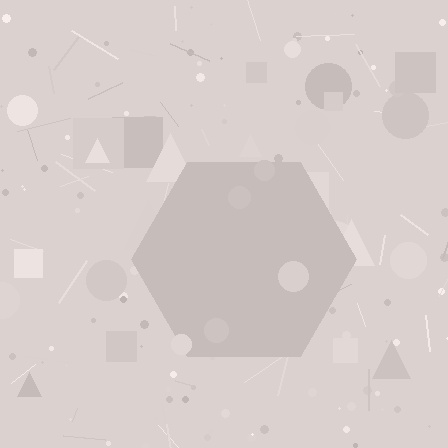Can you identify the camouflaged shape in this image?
The camouflaged shape is a hexagon.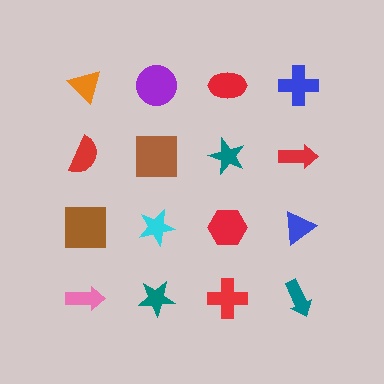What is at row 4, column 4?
A teal arrow.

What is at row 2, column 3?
A teal star.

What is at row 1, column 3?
A red ellipse.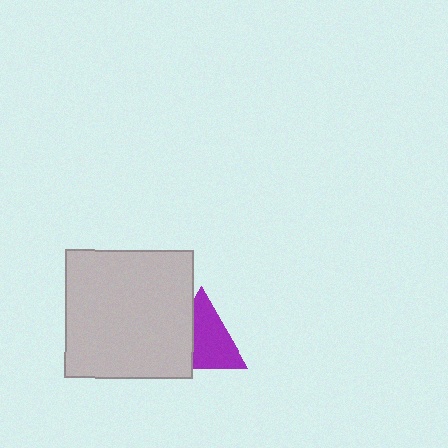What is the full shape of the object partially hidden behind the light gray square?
The partially hidden object is a purple triangle.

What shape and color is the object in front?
The object in front is a light gray square.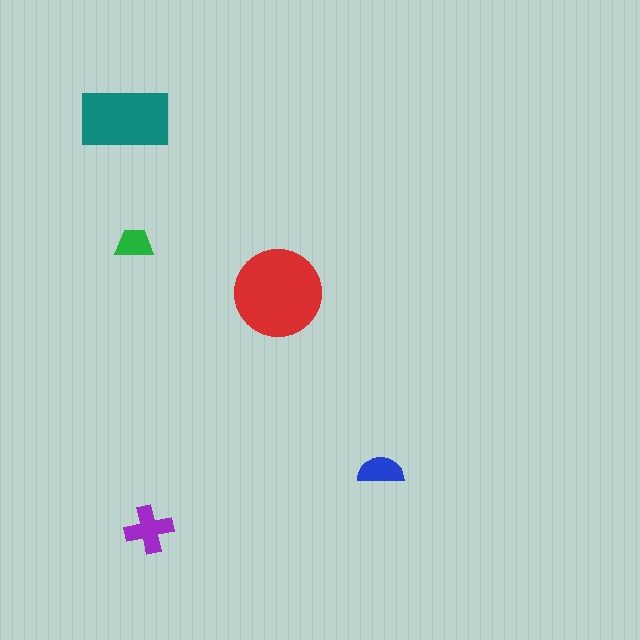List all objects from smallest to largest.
The green trapezoid, the blue semicircle, the purple cross, the teal rectangle, the red circle.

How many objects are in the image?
There are 5 objects in the image.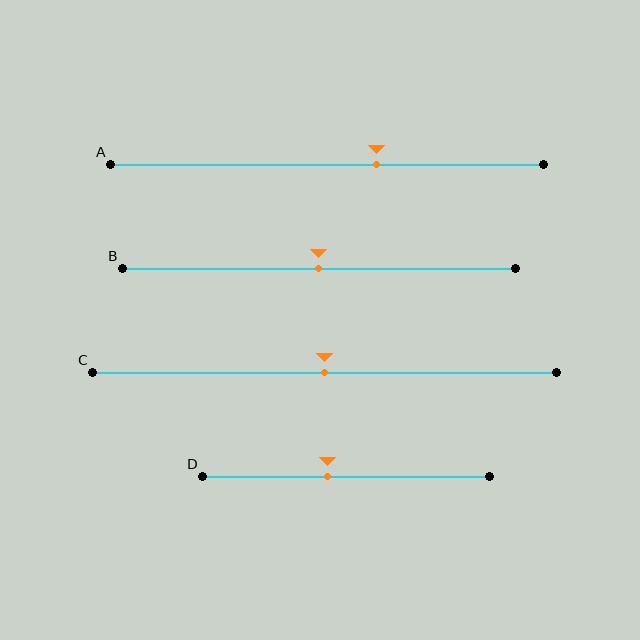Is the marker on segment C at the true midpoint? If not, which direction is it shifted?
Yes, the marker on segment C is at the true midpoint.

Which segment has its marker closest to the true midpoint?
Segment B has its marker closest to the true midpoint.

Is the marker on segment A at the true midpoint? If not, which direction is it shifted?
No, the marker on segment A is shifted to the right by about 11% of the segment length.